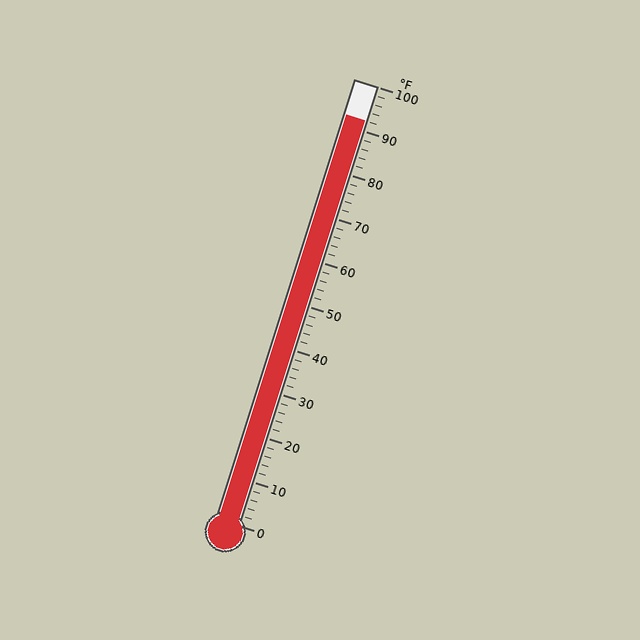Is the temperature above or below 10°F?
The temperature is above 10°F.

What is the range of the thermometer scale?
The thermometer scale ranges from 0°F to 100°F.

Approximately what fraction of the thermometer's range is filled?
The thermometer is filled to approximately 90% of its range.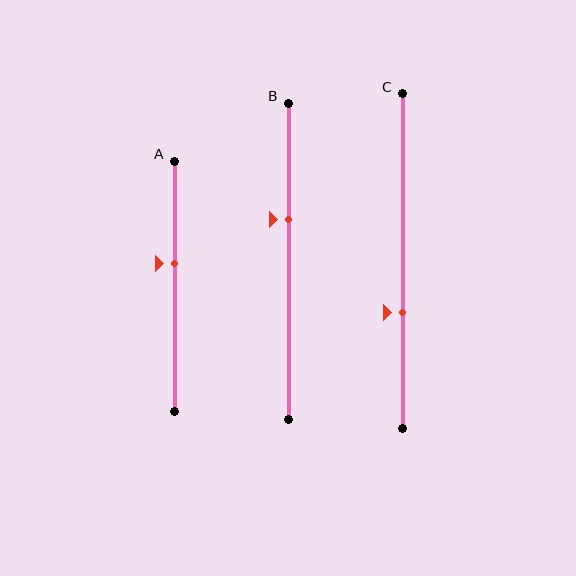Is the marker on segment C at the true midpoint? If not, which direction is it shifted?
No, the marker on segment C is shifted downward by about 15% of the segment length.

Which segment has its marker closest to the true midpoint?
Segment A has its marker closest to the true midpoint.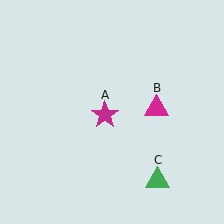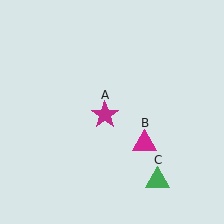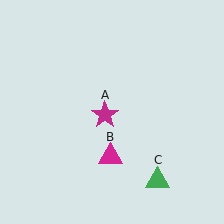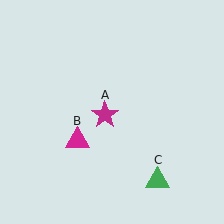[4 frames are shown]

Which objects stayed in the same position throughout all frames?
Magenta star (object A) and green triangle (object C) remained stationary.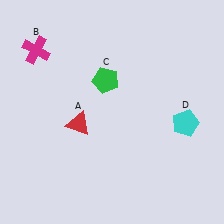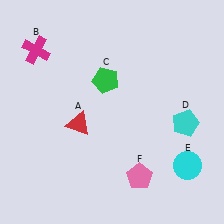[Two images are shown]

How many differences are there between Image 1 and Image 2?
There are 2 differences between the two images.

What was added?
A cyan circle (E), a pink pentagon (F) were added in Image 2.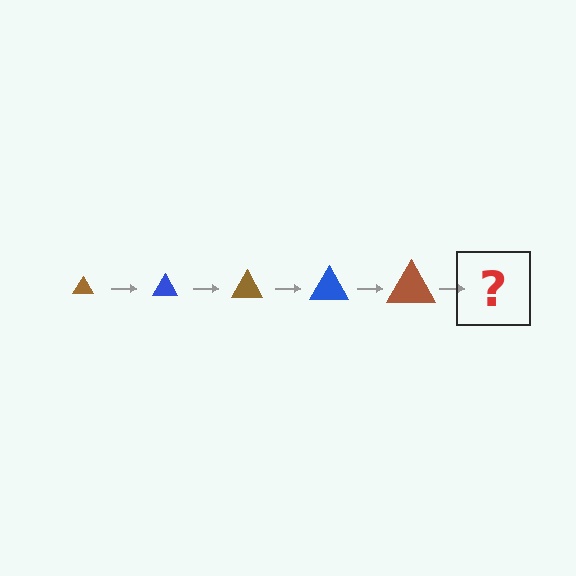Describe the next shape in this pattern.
It should be a blue triangle, larger than the previous one.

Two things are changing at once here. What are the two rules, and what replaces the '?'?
The two rules are that the triangle grows larger each step and the color cycles through brown and blue. The '?' should be a blue triangle, larger than the previous one.